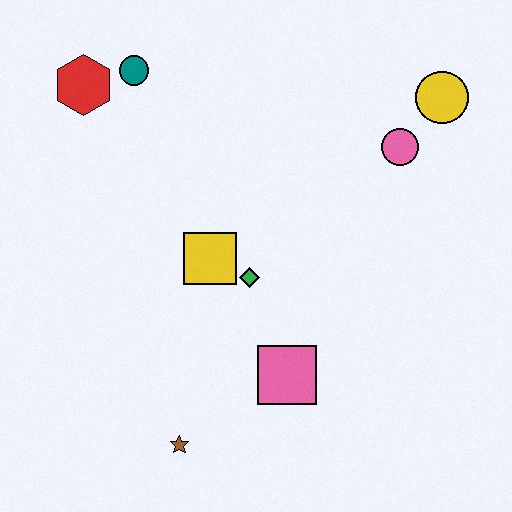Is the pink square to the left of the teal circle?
No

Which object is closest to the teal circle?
The red hexagon is closest to the teal circle.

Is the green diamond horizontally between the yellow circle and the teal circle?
Yes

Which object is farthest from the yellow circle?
The brown star is farthest from the yellow circle.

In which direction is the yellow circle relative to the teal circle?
The yellow circle is to the right of the teal circle.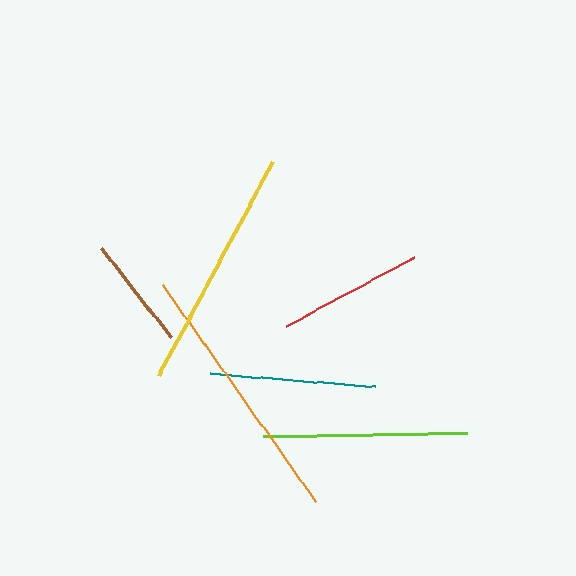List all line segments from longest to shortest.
From longest to shortest: orange, yellow, lime, teal, red, brown.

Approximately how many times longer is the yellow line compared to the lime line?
The yellow line is approximately 1.2 times the length of the lime line.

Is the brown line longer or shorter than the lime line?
The lime line is longer than the brown line.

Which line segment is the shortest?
The brown line is the shortest at approximately 113 pixels.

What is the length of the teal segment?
The teal segment is approximately 166 pixels long.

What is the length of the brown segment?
The brown segment is approximately 113 pixels long.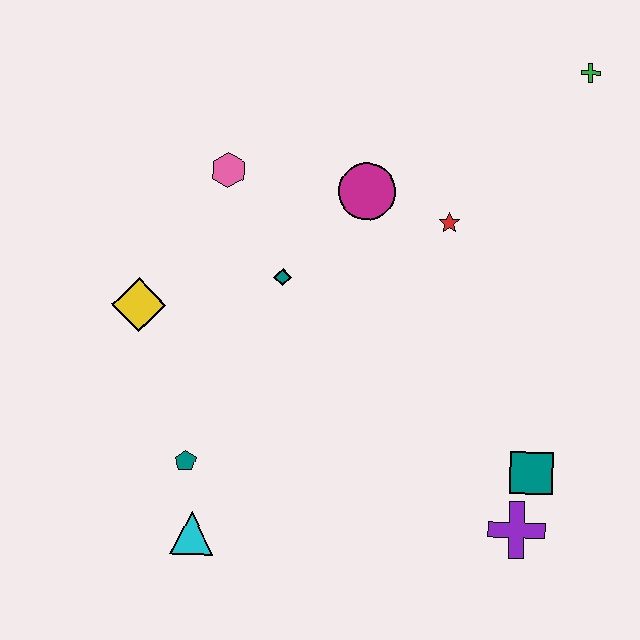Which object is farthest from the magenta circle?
The cyan triangle is farthest from the magenta circle.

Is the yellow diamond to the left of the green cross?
Yes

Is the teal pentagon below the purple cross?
No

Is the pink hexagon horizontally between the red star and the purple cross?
No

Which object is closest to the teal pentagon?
The cyan triangle is closest to the teal pentagon.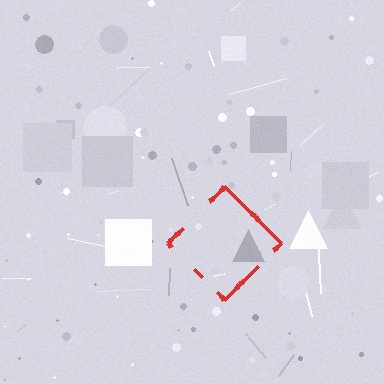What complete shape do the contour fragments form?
The contour fragments form a diamond.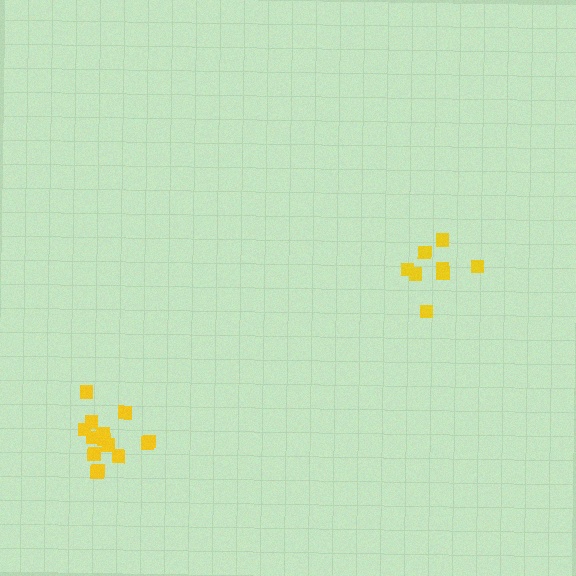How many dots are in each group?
Group 1: 14 dots, Group 2: 8 dots (22 total).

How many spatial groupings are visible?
There are 2 spatial groupings.